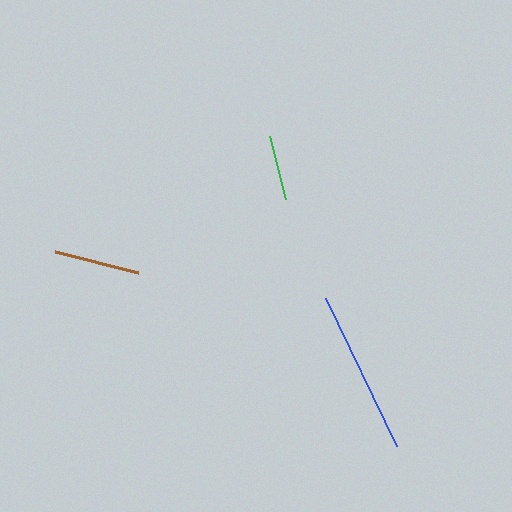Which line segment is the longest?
The blue line is the longest at approximately 165 pixels.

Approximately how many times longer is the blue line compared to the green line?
The blue line is approximately 2.5 times the length of the green line.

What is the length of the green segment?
The green segment is approximately 66 pixels long.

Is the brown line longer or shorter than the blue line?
The blue line is longer than the brown line.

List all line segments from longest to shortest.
From longest to shortest: blue, brown, green.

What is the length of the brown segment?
The brown segment is approximately 86 pixels long.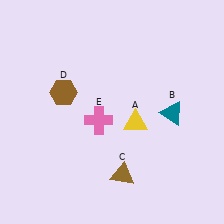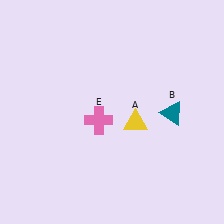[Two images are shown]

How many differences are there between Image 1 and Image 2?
There are 2 differences between the two images.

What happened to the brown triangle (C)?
The brown triangle (C) was removed in Image 2. It was in the bottom-right area of Image 1.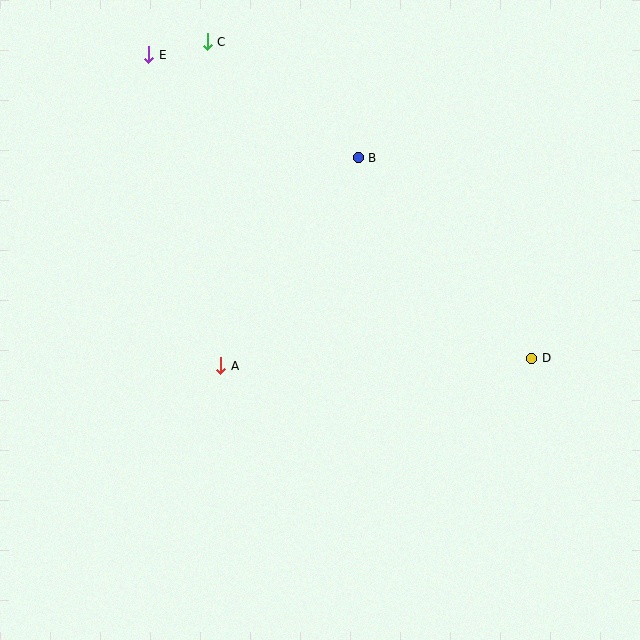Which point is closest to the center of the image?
Point A at (221, 366) is closest to the center.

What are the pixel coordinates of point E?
Point E is at (149, 55).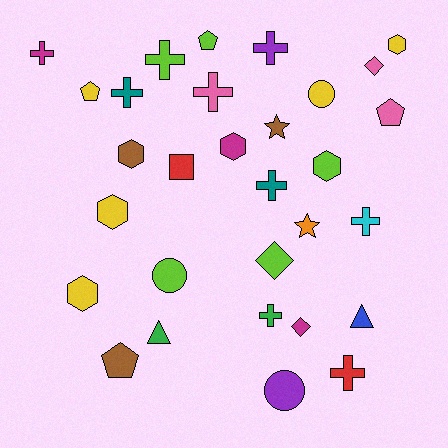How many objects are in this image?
There are 30 objects.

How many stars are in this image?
There are 2 stars.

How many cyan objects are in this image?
There is 1 cyan object.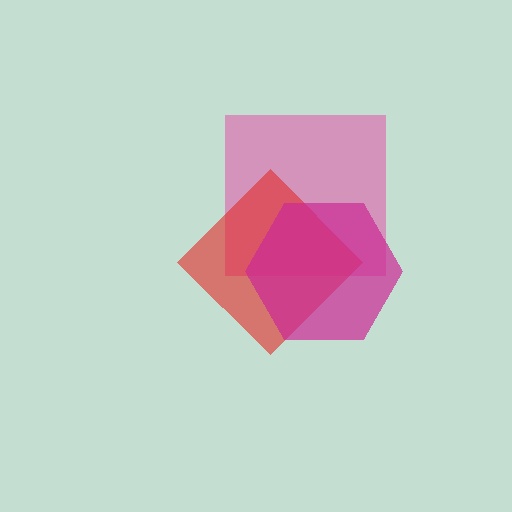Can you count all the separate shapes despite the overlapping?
Yes, there are 3 separate shapes.